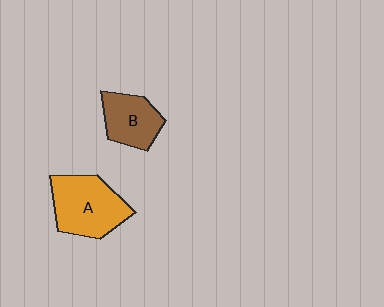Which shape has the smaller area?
Shape B (brown).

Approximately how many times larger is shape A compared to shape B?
Approximately 1.4 times.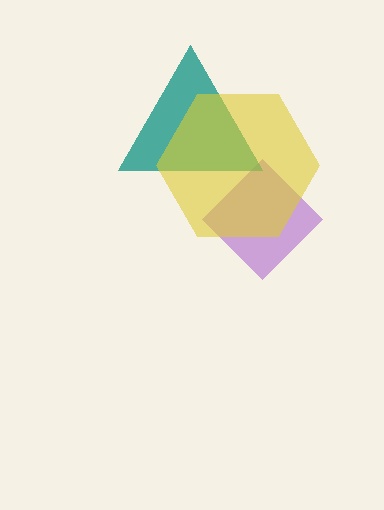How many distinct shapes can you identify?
There are 3 distinct shapes: a purple diamond, a teal triangle, a yellow hexagon.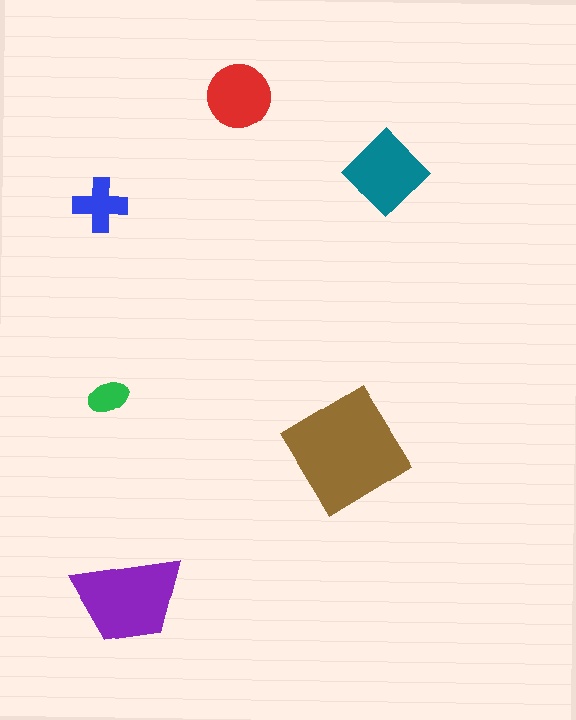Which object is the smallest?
The green ellipse.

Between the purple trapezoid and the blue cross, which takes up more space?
The purple trapezoid.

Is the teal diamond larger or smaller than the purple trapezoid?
Smaller.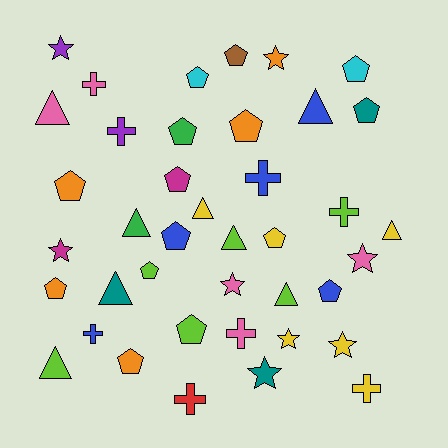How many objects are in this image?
There are 40 objects.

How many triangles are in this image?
There are 9 triangles.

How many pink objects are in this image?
There are 5 pink objects.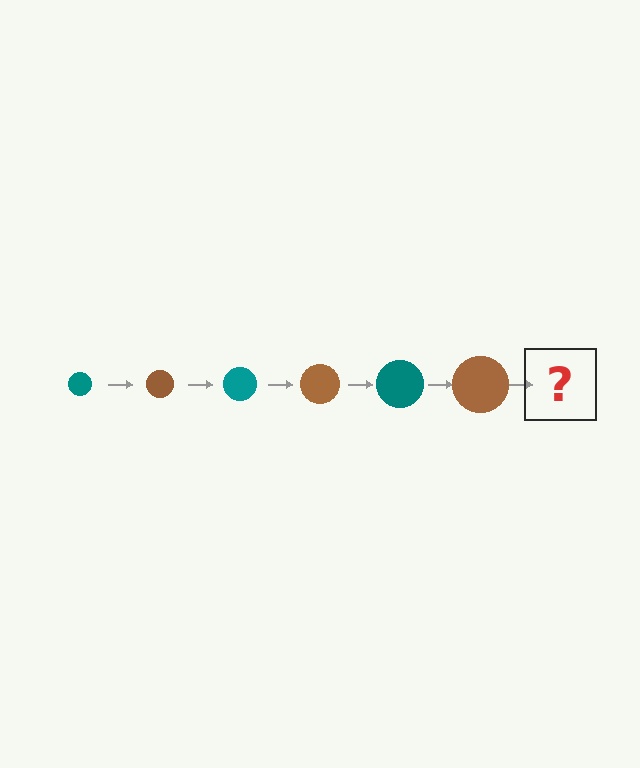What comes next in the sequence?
The next element should be a teal circle, larger than the previous one.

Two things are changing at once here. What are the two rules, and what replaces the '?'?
The two rules are that the circle grows larger each step and the color cycles through teal and brown. The '?' should be a teal circle, larger than the previous one.